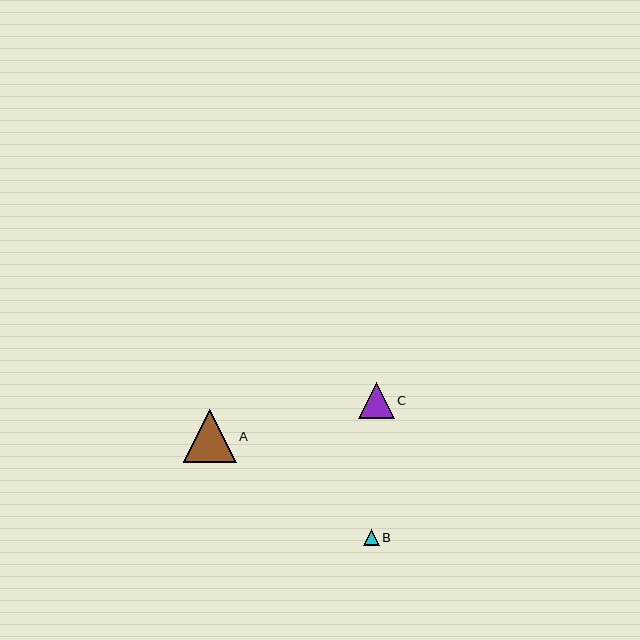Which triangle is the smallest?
Triangle B is the smallest with a size of approximately 16 pixels.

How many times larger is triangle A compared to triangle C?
Triangle A is approximately 1.5 times the size of triangle C.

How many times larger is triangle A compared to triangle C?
Triangle A is approximately 1.5 times the size of triangle C.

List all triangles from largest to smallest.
From largest to smallest: A, C, B.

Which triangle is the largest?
Triangle A is the largest with a size of approximately 53 pixels.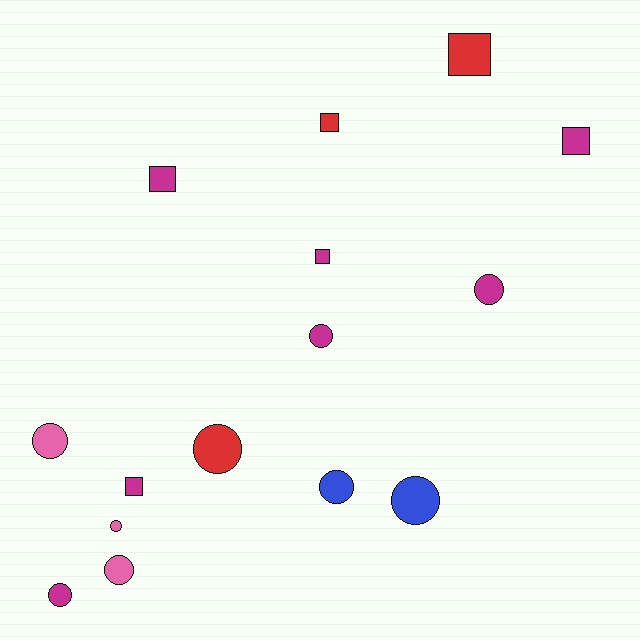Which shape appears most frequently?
Circle, with 9 objects.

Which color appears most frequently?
Magenta, with 7 objects.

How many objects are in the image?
There are 15 objects.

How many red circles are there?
There is 1 red circle.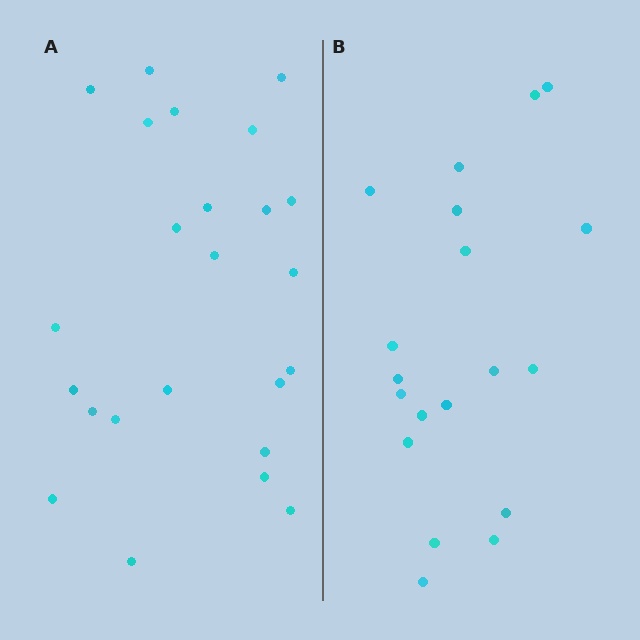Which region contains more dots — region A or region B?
Region A (the left region) has more dots.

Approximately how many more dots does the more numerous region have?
Region A has about 5 more dots than region B.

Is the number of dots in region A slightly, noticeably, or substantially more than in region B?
Region A has noticeably more, but not dramatically so. The ratio is roughly 1.3 to 1.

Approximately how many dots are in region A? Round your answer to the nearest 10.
About 20 dots. (The exact count is 24, which rounds to 20.)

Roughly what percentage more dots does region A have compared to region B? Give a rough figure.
About 25% more.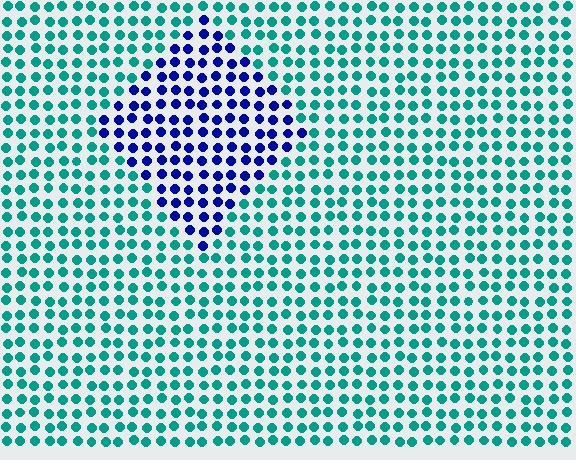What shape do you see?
I see a diamond.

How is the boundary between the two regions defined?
The boundary is defined purely by a slight shift in hue (about 66 degrees). Spacing, size, and orientation are identical on both sides.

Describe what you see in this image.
The image is filled with small teal elements in a uniform arrangement. A diamond-shaped region is visible where the elements are tinted to a slightly different hue, forming a subtle color boundary.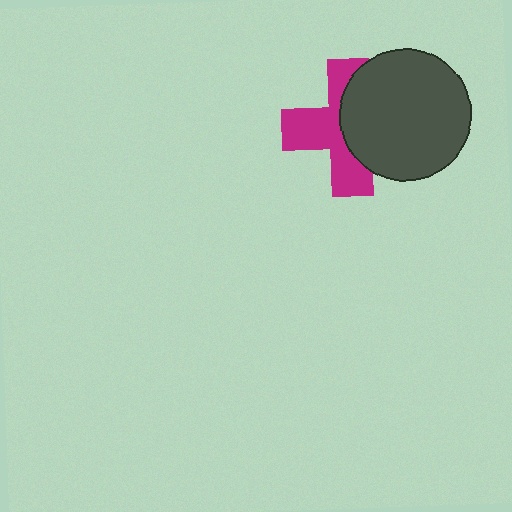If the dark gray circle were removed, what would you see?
You would see the complete magenta cross.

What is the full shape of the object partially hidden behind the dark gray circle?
The partially hidden object is a magenta cross.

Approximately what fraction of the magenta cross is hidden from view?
Roughly 46% of the magenta cross is hidden behind the dark gray circle.